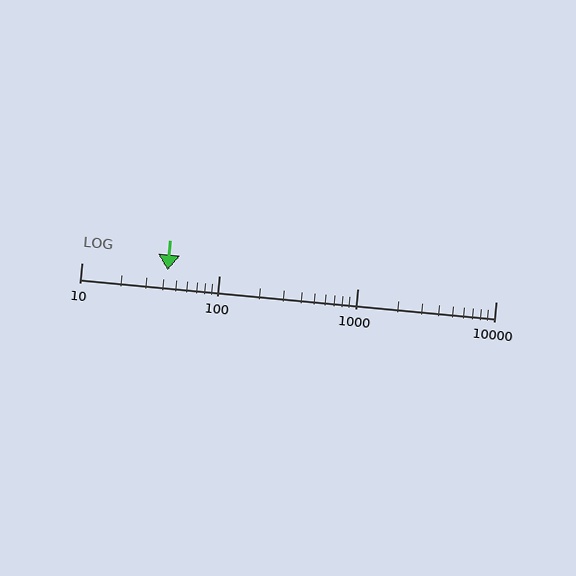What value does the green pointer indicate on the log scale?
The pointer indicates approximately 42.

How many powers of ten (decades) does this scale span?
The scale spans 3 decades, from 10 to 10000.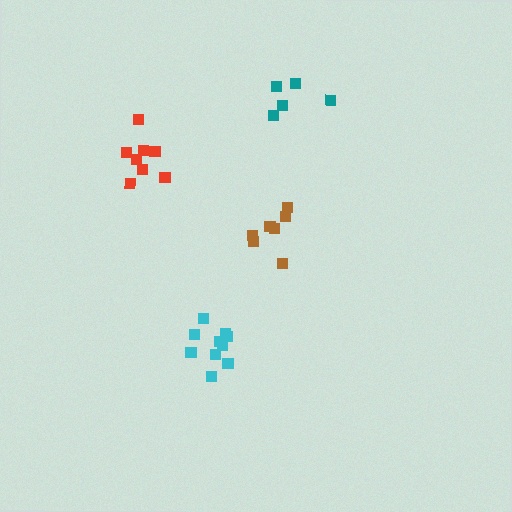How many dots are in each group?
Group 1: 8 dots, Group 2: 5 dots, Group 3: 10 dots, Group 4: 7 dots (30 total).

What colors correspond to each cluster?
The clusters are colored: red, teal, cyan, brown.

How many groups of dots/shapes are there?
There are 4 groups.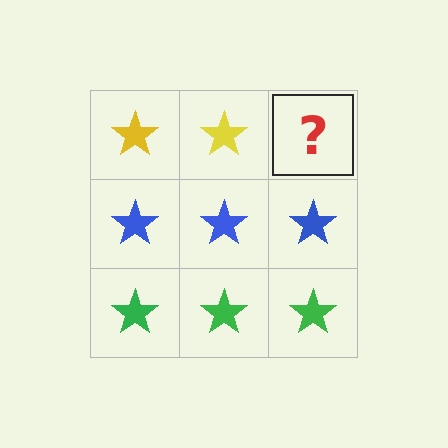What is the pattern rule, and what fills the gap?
The rule is that each row has a consistent color. The gap should be filled with a yellow star.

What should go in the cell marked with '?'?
The missing cell should contain a yellow star.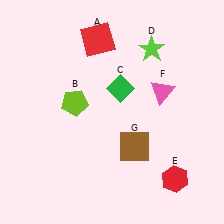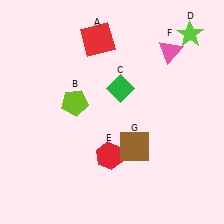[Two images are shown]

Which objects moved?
The objects that moved are: the lime star (D), the red hexagon (E), the pink triangle (F).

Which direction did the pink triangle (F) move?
The pink triangle (F) moved up.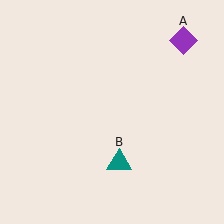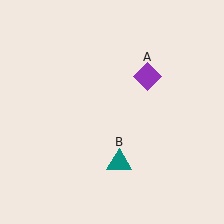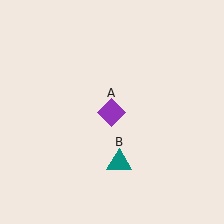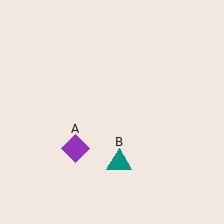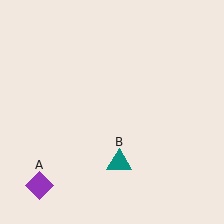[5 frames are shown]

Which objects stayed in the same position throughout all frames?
Teal triangle (object B) remained stationary.